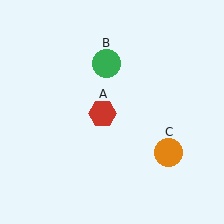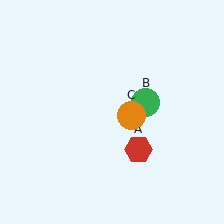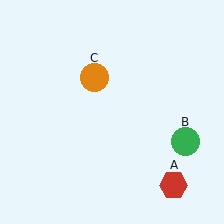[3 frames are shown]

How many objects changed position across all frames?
3 objects changed position: red hexagon (object A), green circle (object B), orange circle (object C).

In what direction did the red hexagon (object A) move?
The red hexagon (object A) moved down and to the right.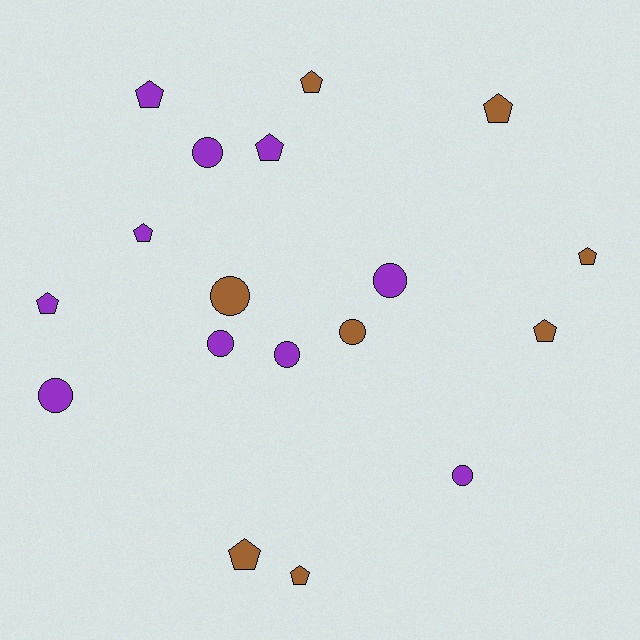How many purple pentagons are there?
There are 4 purple pentagons.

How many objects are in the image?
There are 18 objects.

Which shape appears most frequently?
Pentagon, with 10 objects.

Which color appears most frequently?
Purple, with 10 objects.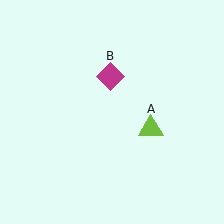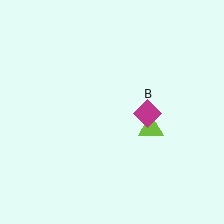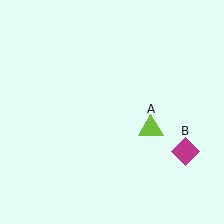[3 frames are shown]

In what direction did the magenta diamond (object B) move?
The magenta diamond (object B) moved down and to the right.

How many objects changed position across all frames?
1 object changed position: magenta diamond (object B).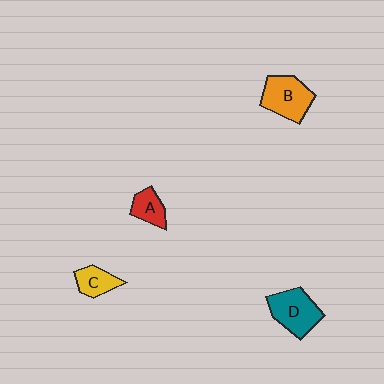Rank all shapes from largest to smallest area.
From largest to smallest: D (teal), B (orange), C (yellow), A (red).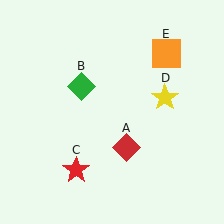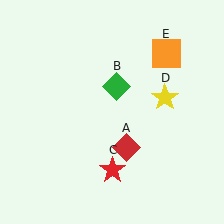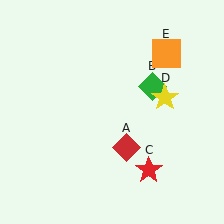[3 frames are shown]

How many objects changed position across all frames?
2 objects changed position: green diamond (object B), red star (object C).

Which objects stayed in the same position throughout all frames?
Red diamond (object A) and yellow star (object D) and orange square (object E) remained stationary.